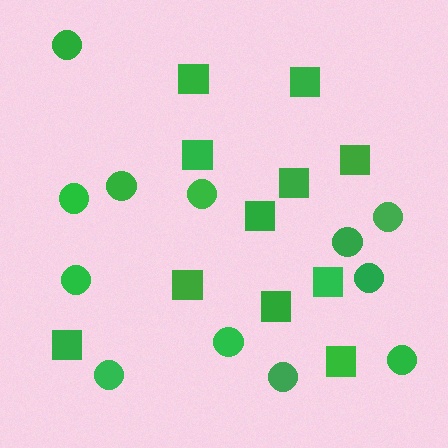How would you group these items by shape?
There are 2 groups: one group of circles (12) and one group of squares (11).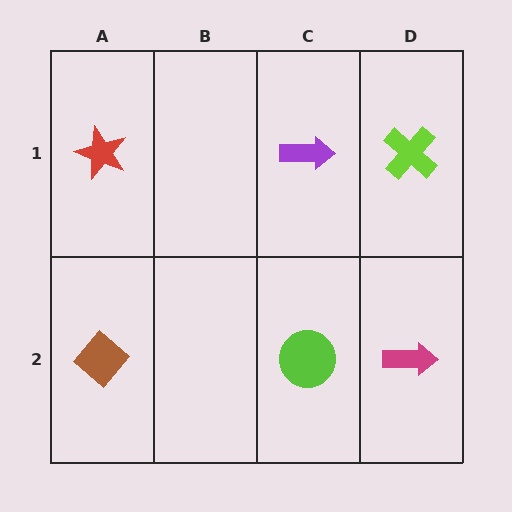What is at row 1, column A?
A red star.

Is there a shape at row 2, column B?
No, that cell is empty.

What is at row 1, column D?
A lime cross.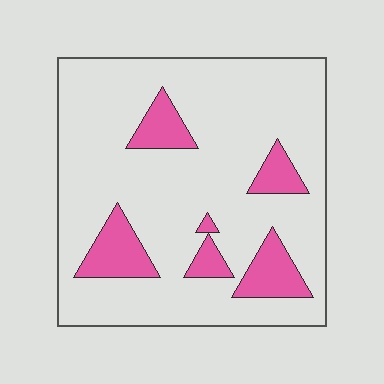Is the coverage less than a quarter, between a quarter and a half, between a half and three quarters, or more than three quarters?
Less than a quarter.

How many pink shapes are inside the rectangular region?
6.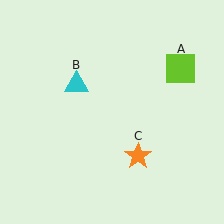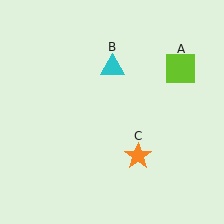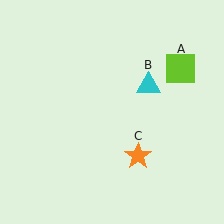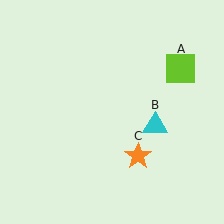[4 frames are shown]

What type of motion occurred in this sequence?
The cyan triangle (object B) rotated clockwise around the center of the scene.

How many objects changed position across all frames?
1 object changed position: cyan triangle (object B).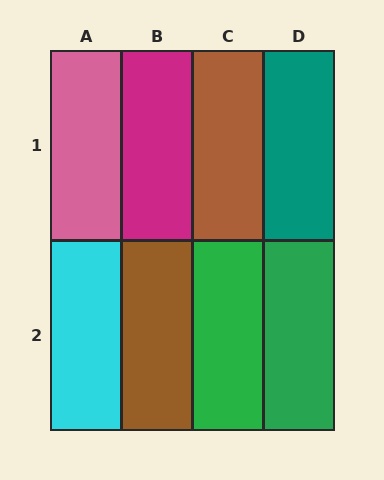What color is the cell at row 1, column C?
Brown.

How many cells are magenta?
1 cell is magenta.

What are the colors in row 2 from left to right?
Cyan, brown, green, green.